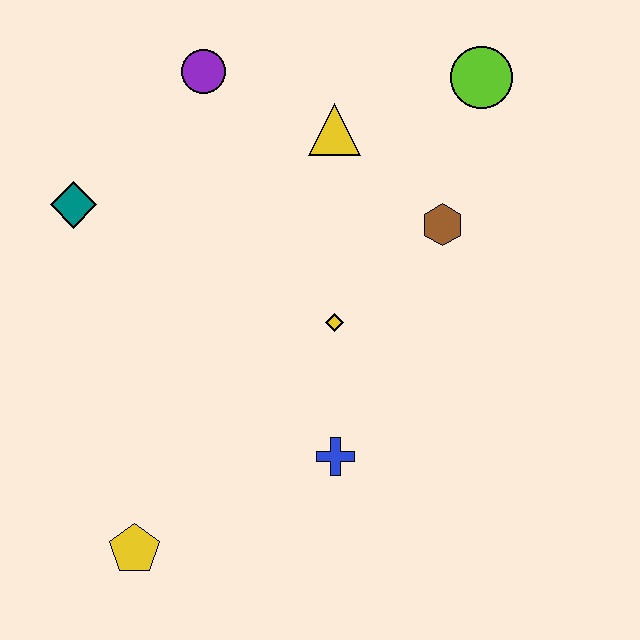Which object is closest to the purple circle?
The yellow triangle is closest to the purple circle.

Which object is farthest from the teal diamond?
The lime circle is farthest from the teal diamond.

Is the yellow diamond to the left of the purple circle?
No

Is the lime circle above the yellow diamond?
Yes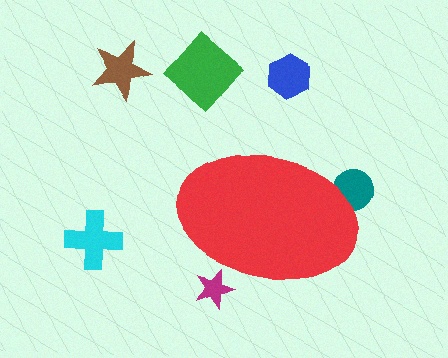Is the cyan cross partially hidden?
No, the cyan cross is fully visible.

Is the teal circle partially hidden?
Yes, the teal circle is partially hidden behind the red ellipse.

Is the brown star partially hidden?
No, the brown star is fully visible.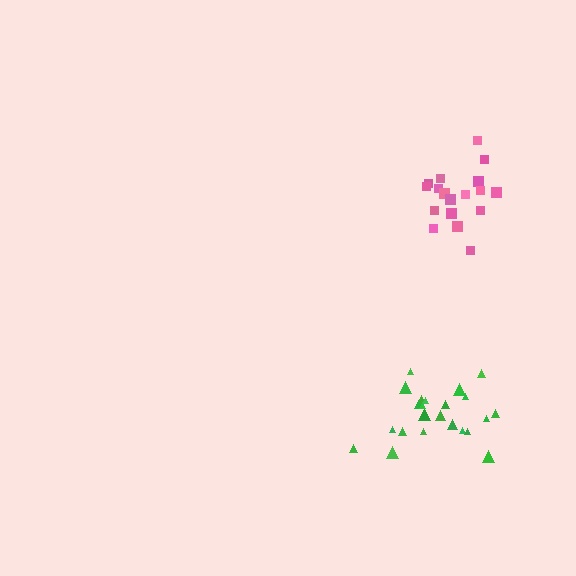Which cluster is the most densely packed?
Pink.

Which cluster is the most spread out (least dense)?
Green.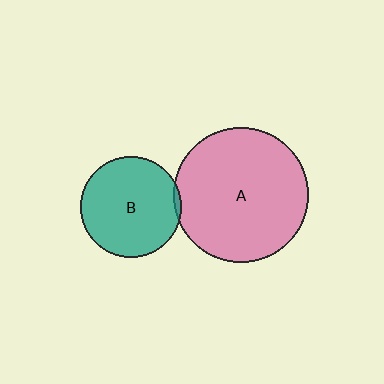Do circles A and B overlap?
Yes.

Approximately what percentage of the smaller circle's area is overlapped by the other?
Approximately 5%.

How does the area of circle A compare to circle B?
Approximately 1.8 times.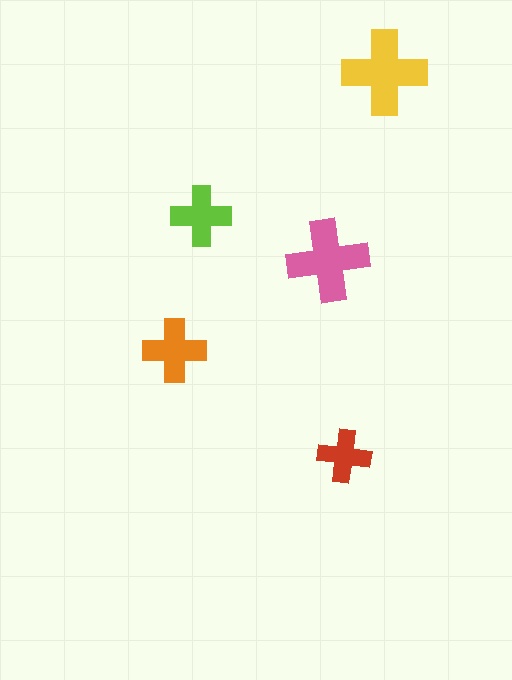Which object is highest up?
The yellow cross is topmost.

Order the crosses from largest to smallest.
the yellow one, the pink one, the orange one, the lime one, the red one.